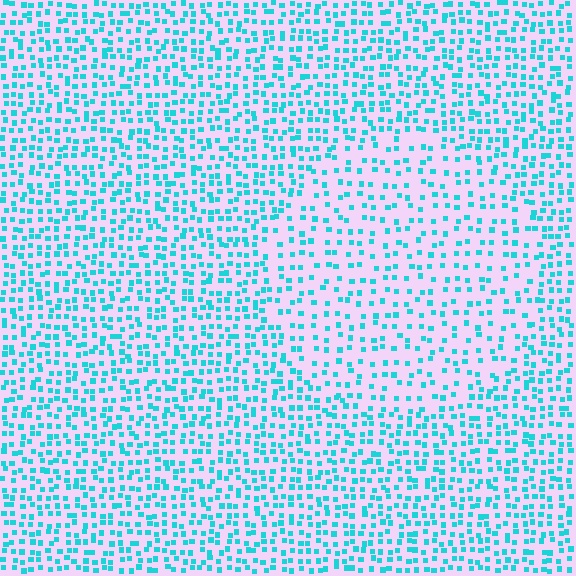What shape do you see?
I see a circle.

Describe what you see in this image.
The image contains small cyan elements arranged at two different densities. A circle-shaped region is visible where the elements are less densely packed than the surrounding area.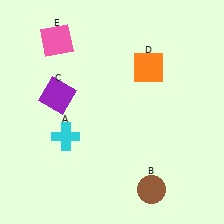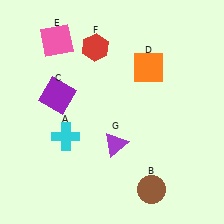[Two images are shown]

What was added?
A red hexagon (F), a purple triangle (G) were added in Image 2.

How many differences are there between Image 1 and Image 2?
There are 2 differences between the two images.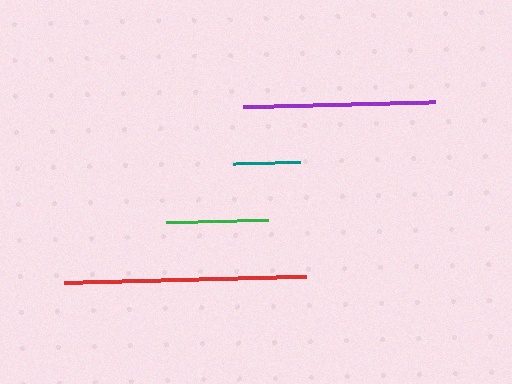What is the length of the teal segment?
The teal segment is approximately 68 pixels long.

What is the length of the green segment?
The green segment is approximately 102 pixels long.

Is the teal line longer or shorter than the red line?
The red line is longer than the teal line.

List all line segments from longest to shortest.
From longest to shortest: red, purple, green, teal.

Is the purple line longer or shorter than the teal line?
The purple line is longer than the teal line.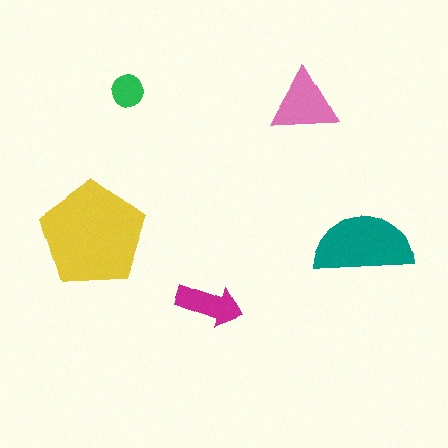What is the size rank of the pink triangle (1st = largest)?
3rd.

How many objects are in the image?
There are 5 objects in the image.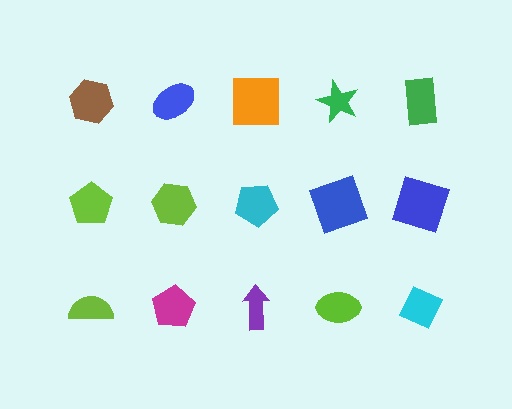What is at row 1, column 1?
A brown hexagon.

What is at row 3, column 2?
A magenta pentagon.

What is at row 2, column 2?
A lime hexagon.